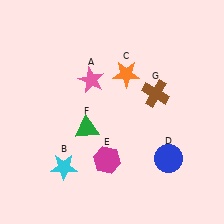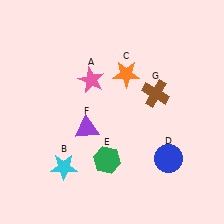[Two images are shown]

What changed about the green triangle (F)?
In Image 1, F is green. In Image 2, it changed to purple.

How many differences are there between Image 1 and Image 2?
There are 2 differences between the two images.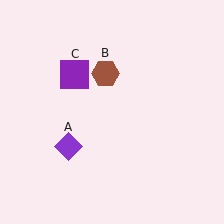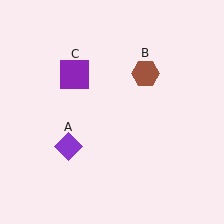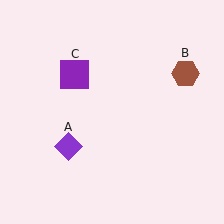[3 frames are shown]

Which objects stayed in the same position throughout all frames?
Purple diamond (object A) and purple square (object C) remained stationary.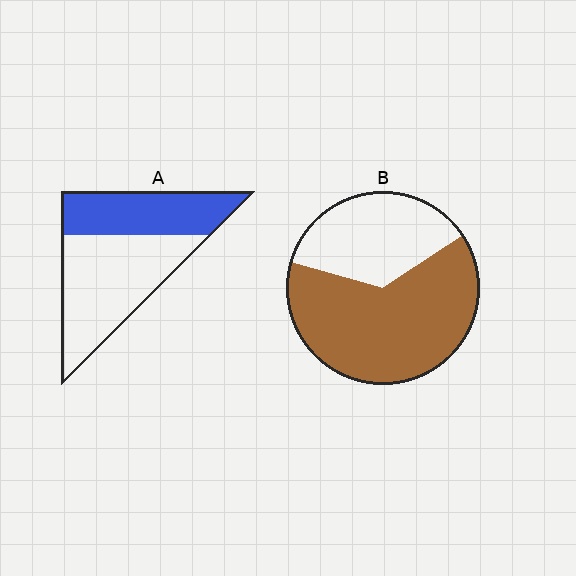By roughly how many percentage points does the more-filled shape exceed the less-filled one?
By roughly 25 percentage points (B over A).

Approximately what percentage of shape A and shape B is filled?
A is approximately 40% and B is approximately 65%.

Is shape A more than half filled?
No.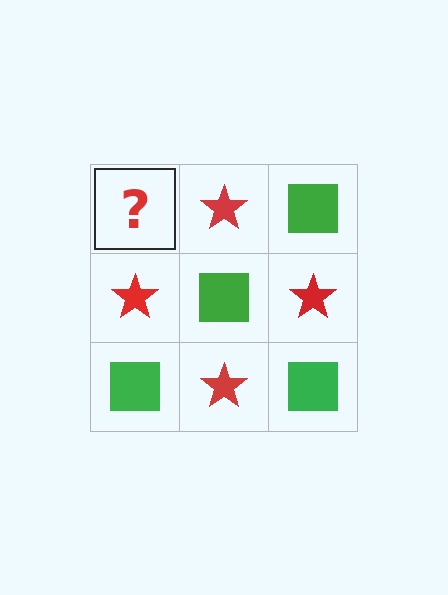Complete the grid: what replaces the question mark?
The question mark should be replaced with a green square.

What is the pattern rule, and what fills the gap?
The rule is that it alternates green square and red star in a checkerboard pattern. The gap should be filled with a green square.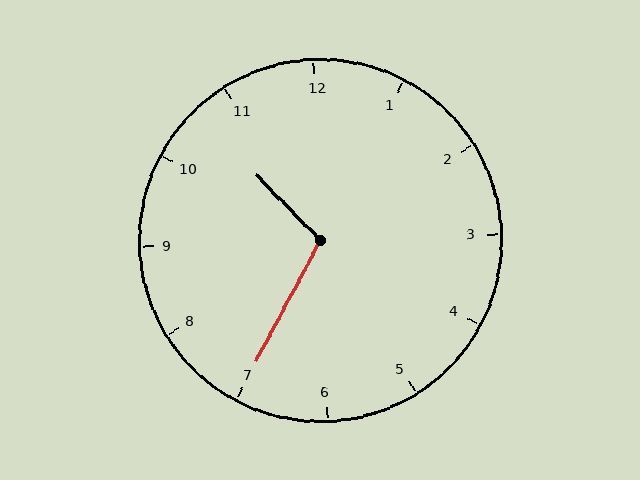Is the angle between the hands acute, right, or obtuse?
It is obtuse.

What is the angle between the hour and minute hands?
Approximately 108 degrees.